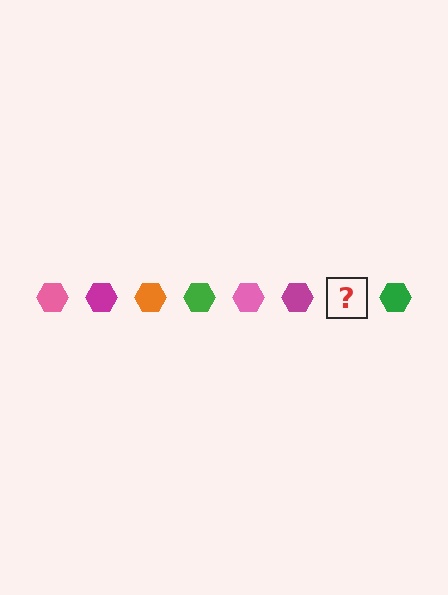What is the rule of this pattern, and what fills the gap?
The rule is that the pattern cycles through pink, magenta, orange, green hexagons. The gap should be filled with an orange hexagon.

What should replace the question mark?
The question mark should be replaced with an orange hexagon.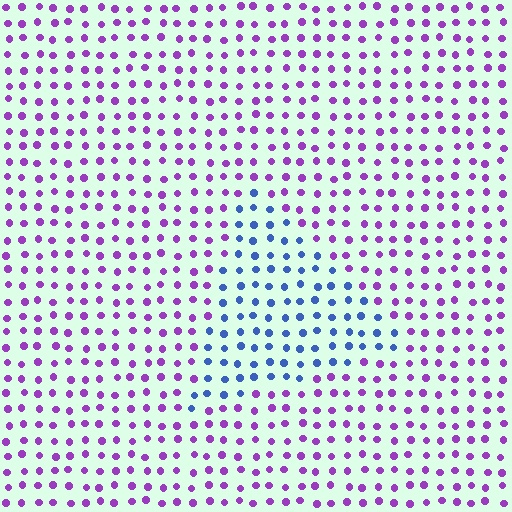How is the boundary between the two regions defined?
The boundary is defined purely by a slight shift in hue (about 61 degrees). Spacing, size, and orientation are identical on both sides.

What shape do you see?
I see a triangle.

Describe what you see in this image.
The image is filled with small purple elements in a uniform arrangement. A triangle-shaped region is visible where the elements are tinted to a slightly different hue, forming a subtle color boundary.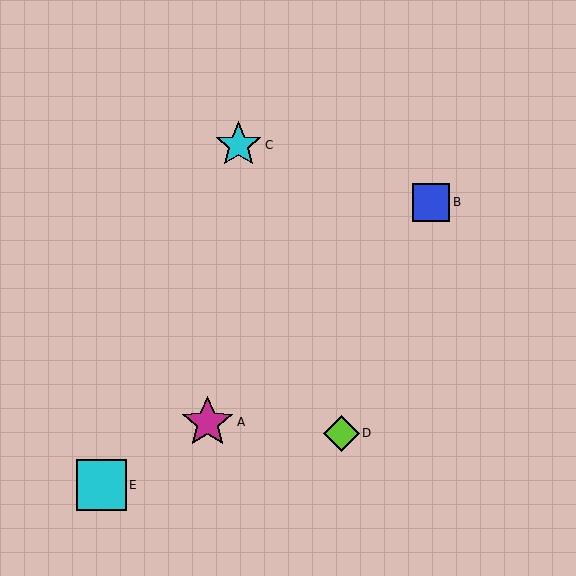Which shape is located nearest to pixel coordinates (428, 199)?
The blue square (labeled B) at (431, 202) is nearest to that location.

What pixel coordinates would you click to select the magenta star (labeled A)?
Click at (208, 422) to select the magenta star A.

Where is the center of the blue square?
The center of the blue square is at (431, 202).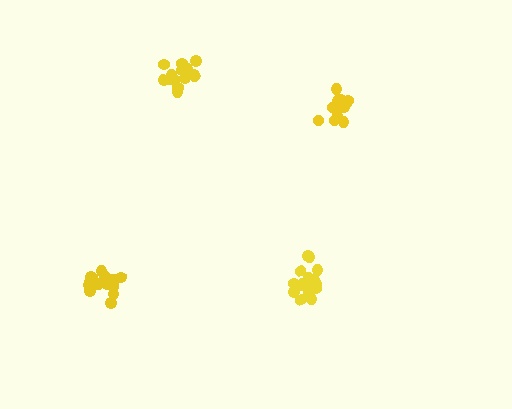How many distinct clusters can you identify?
There are 4 distinct clusters.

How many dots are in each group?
Group 1: 16 dots, Group 2: 18 dots, Group 3: 17 dots, Group 4: 16 dots (67 total).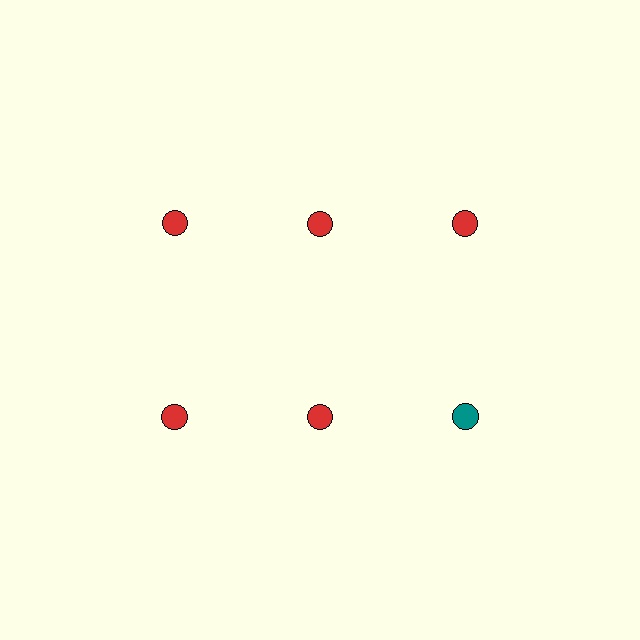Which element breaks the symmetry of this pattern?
The teal circle in the second row, center column breaks the symmetry. All other shapes are red circles.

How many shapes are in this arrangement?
There are 6 shapes arranged in a grid pattern.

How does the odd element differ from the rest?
It has a different color: teal instead of red.